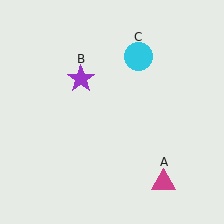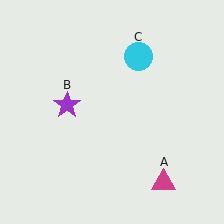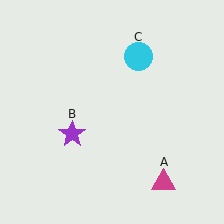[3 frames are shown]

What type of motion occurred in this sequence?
The purple star (object B) rotated counterclockwise around the center of the scene.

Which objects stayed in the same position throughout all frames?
Magenta triangle (object A) and cyan circle (object C) remained stationary.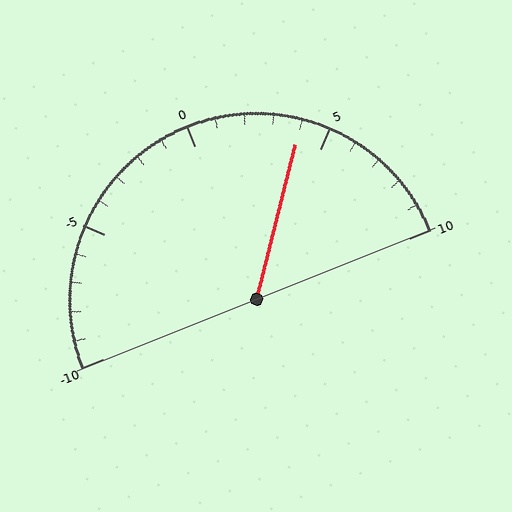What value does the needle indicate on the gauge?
The needle indicates approximately 4.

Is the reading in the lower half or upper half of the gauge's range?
The reading is in the upper half of the range (-10 to 10).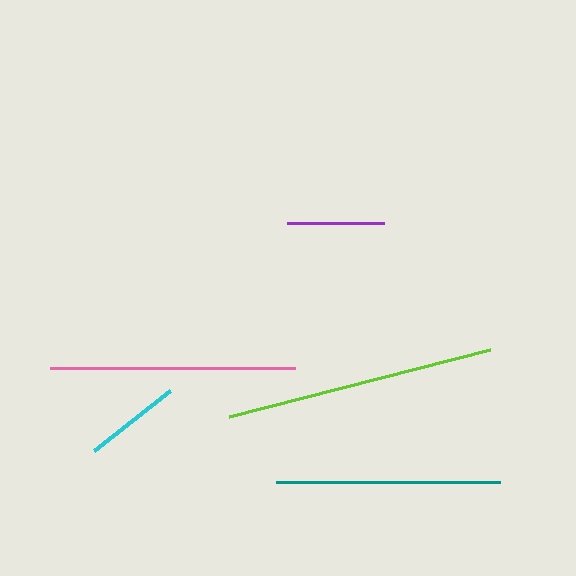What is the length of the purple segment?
The purple segment is approximately 98 pixels long.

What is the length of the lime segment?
The lime segment is approximately 270 pixels long.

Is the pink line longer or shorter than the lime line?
The lime line is longer than the pink line.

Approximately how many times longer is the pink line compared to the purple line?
The pink line is approximately 2.5 times the length of the purple line.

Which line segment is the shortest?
The cyan line is the shortest at approximately 97 pixels.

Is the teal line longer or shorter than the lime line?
The lime line is longer than the teal line.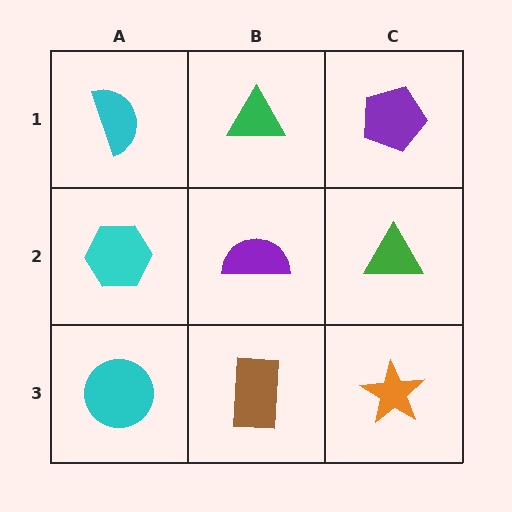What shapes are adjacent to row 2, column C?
A purple pentagon (row 1, column C), an orange star (row 3, column C), a purple semicircle (row 2, column B).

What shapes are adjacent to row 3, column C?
A green triangle (row 2, column C), a brown rectangle (row 3, column B).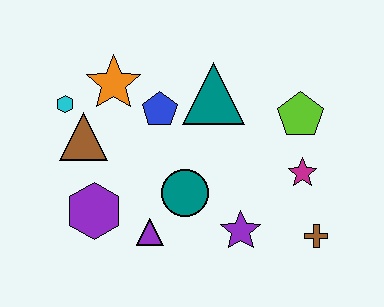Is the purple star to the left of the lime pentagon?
Yes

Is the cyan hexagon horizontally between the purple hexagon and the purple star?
No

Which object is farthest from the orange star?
The brown cross is farthest from the orange star.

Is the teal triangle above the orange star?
No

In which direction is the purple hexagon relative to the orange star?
The purple hexagon is below the orange star.